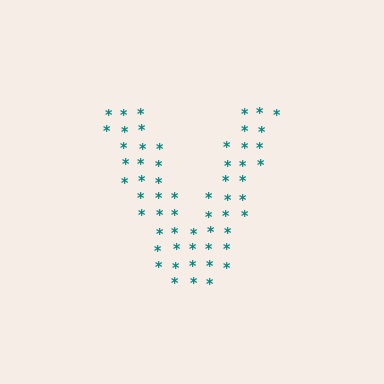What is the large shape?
The large shape is the letter V.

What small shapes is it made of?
It is made of small asterisks.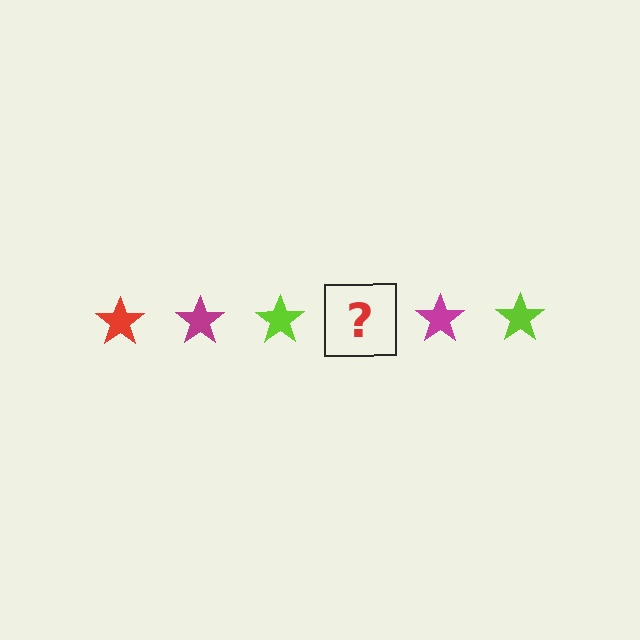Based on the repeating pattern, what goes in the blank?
The blank should be a red star.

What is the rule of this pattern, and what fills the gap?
The rule is that the pattern cycles through red, magenta, lime stars. The gap should be filled with a red star.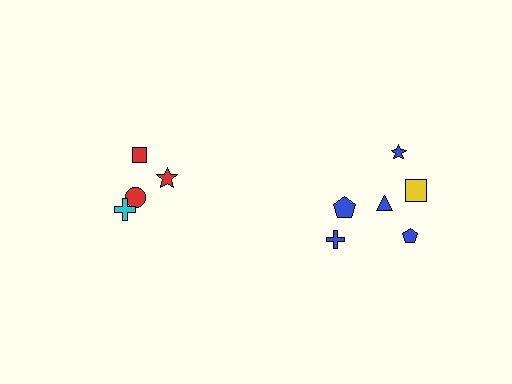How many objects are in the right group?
There are 6 objects.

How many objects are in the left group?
There are 4 objects.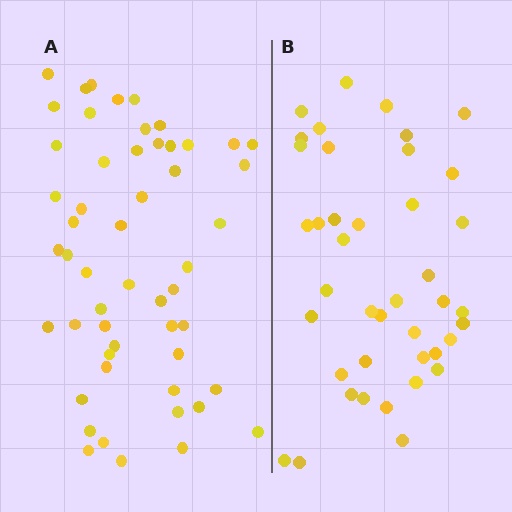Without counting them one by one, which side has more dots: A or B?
Region A (the left region) has more dots.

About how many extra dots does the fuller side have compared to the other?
Region A has roughly 12 or so more dots than region B.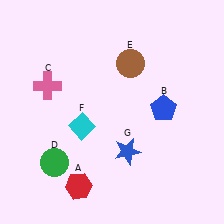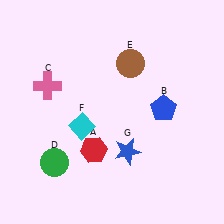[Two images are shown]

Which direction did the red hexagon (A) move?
The red hexagon (A) moved up.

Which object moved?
The red hexagon (A) moved up.